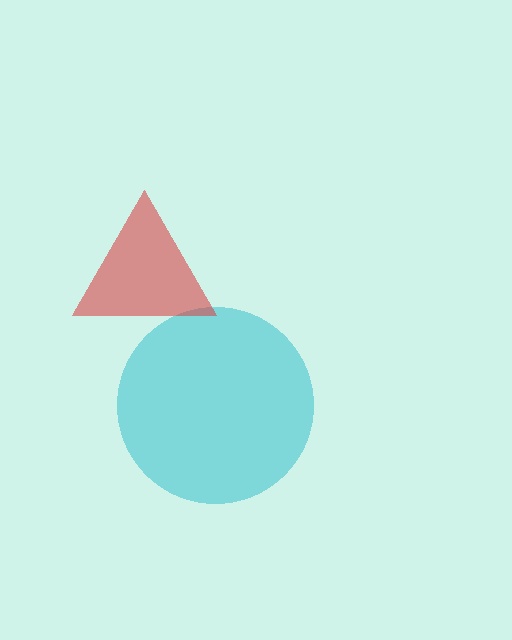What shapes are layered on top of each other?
The layered shapes are: a cyan circle, a red triangle.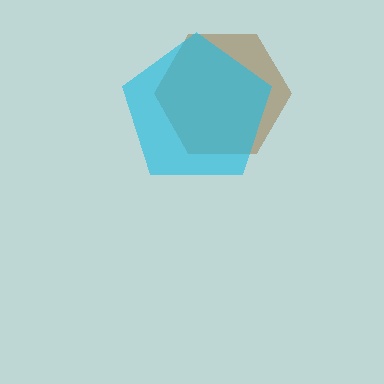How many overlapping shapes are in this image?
There are 2 overlapping shapes in the image.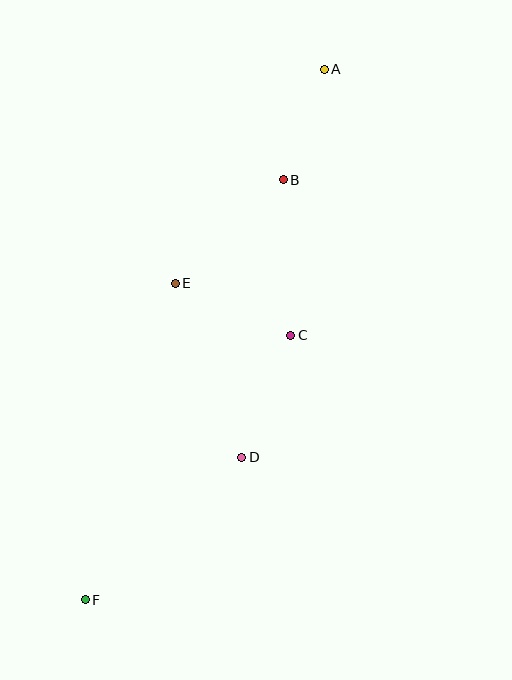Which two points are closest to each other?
Points A and B are closest to each other.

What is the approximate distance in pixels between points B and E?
The distance between B and E is approximately 149 pixels.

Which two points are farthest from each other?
Points A and F are farthest from each other.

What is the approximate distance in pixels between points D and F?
The distance between D and F is approximately 211 pixels.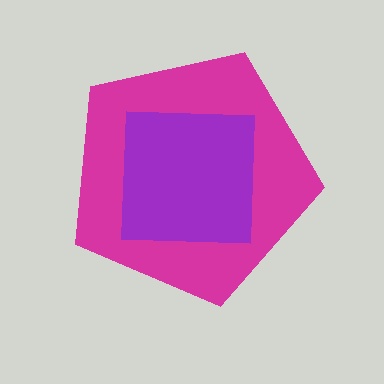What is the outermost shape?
The magenta pentagon.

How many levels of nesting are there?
2.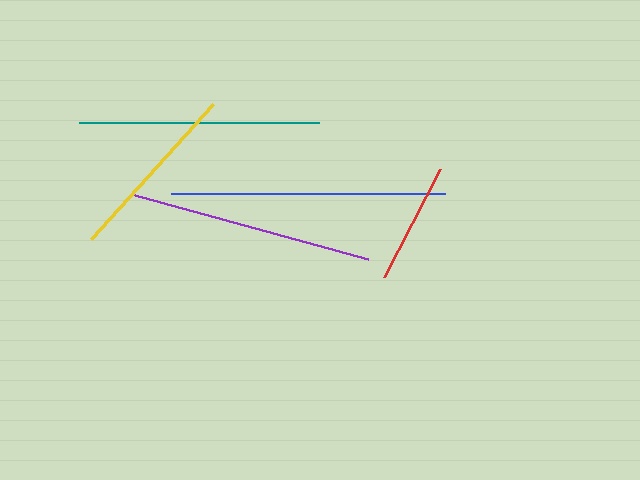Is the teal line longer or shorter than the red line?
The teal line is longer than the red line.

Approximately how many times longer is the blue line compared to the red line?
The blue line is approximately 2.2 times the length of the red line.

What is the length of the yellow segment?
The yellow segment is approximately 182 pixels long.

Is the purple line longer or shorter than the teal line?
The purple line is longer than the teal line.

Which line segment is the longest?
The blue line is the longest at approximately 273 pixels.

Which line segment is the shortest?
The red line is the shortest at approximately 122 pixels.